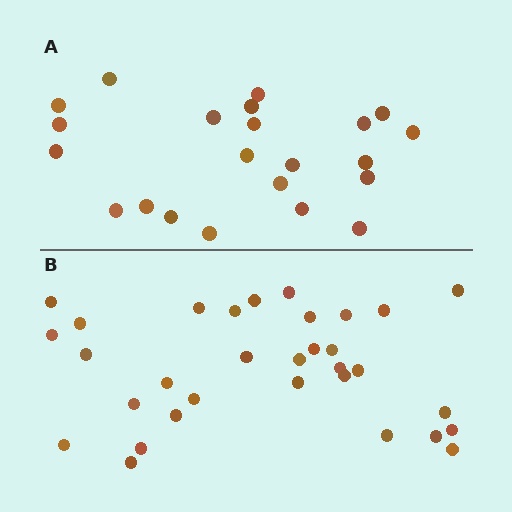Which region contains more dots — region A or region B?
Region B (the bottom region) has more dots.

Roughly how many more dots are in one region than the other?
Region B has roughly 10 or so more dots than region A.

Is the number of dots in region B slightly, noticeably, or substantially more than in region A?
Region B has substantially more. The ratio is roughly 1.5 to 1.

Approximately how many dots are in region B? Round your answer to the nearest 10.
About 30 dots. (The exact count is 32, which rounds to 30.)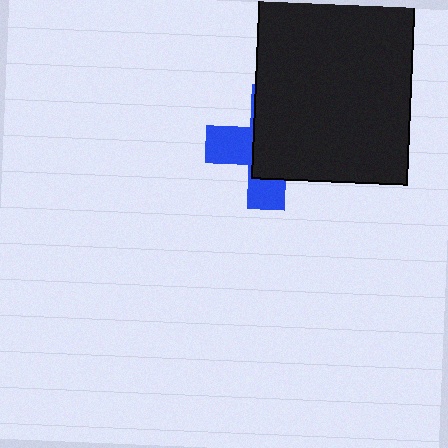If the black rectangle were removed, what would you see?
You would see the complete blue cross.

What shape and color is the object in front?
The object in front is a black rectangle.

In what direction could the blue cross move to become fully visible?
The blue cross could move left. That would shift it out from behind the black rectangle entirely.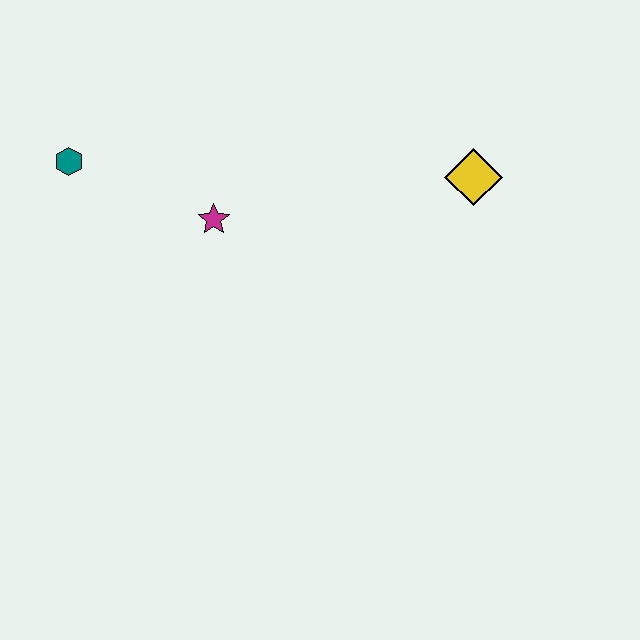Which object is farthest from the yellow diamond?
The teal hexagon is farthest from the yellow diamond.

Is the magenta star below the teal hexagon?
Yes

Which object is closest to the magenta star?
The teal hexagon is closest to the magenta star.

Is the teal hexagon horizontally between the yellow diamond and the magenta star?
No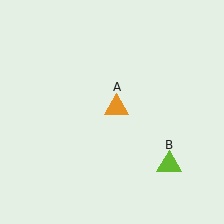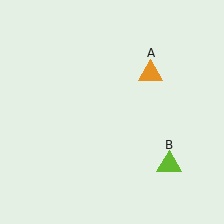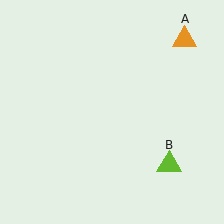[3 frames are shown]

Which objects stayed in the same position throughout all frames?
Lime triangle (object B) remained stationary.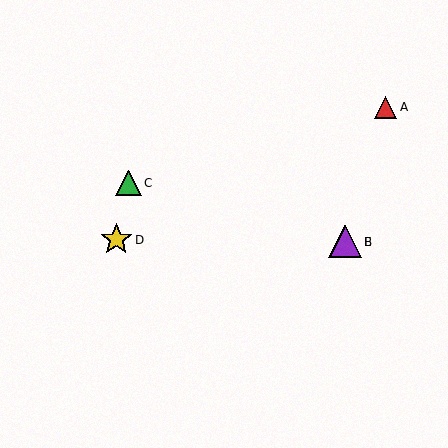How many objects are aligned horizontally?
3 objects (B, D, E) are aligned horizontally.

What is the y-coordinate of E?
Object E is at y≈242.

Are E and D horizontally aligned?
Yes, both are at y≈242.